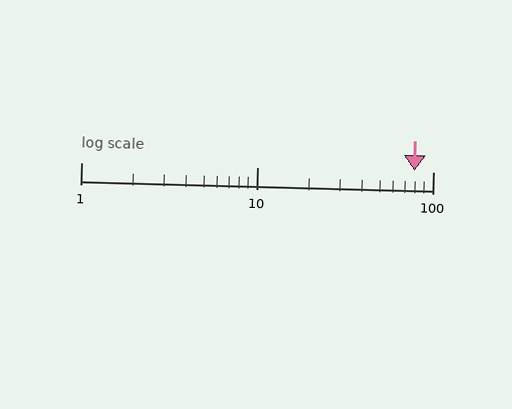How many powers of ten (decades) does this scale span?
The scale spans 2 decades, from 1 to 100.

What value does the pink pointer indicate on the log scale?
The pointer indicates approximately 79.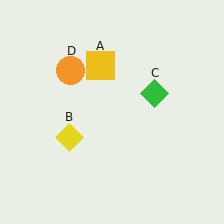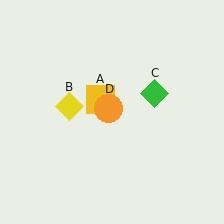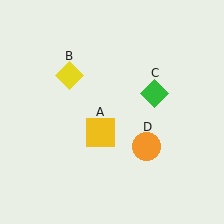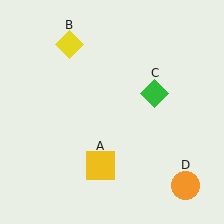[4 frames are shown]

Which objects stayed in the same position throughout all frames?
Green diamond (object C) remained stationary.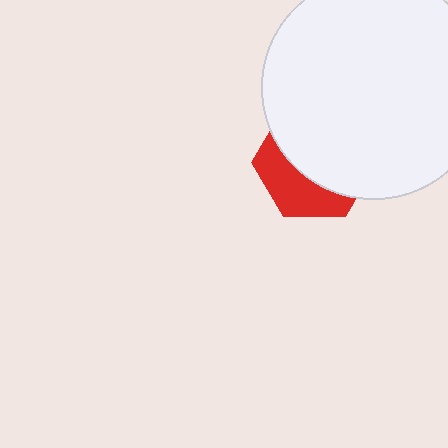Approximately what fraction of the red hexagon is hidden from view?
Roughly 63% of the red hexagon is hidden behind the white circle.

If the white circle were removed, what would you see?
You would see the complete red hexagon.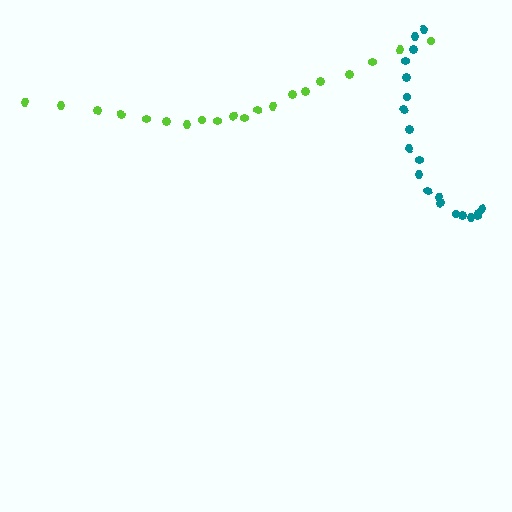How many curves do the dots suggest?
There are 2 distinct paths.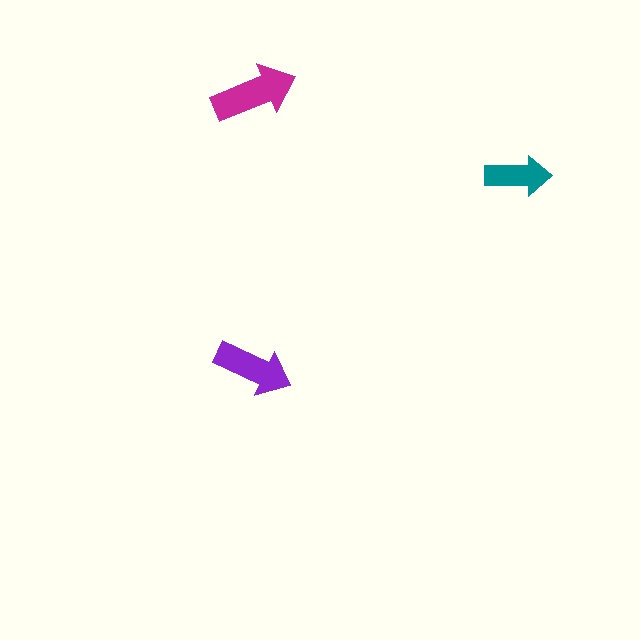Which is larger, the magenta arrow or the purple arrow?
The magenta one.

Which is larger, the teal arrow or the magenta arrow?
The magenta one.